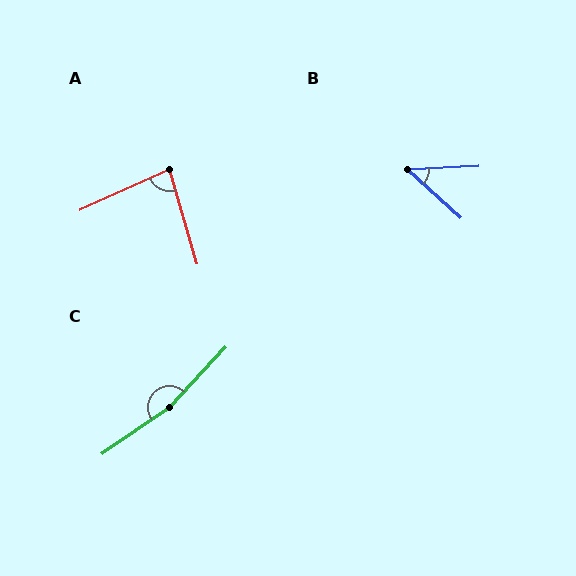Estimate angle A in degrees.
Approximately 82 degrees.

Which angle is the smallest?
B, at approximately 45 degrees.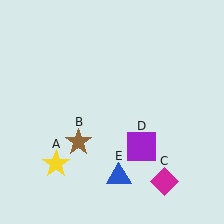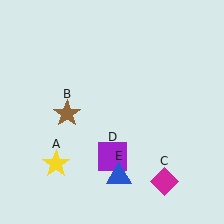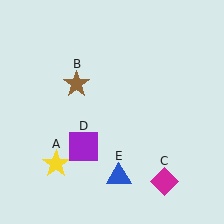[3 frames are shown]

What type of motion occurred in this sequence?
The brown star (object B), purple square (object D) rotated clockwise around the center of the scene.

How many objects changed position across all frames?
2 objects changed position: brown star (object B), purple square (object D).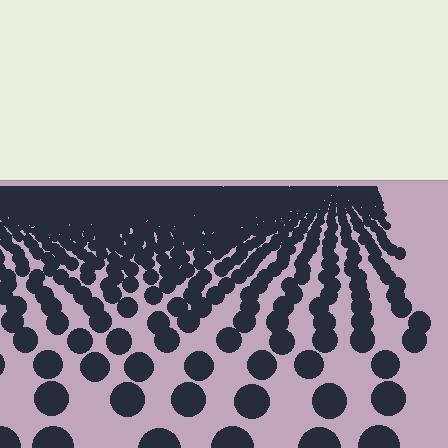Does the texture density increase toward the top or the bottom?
Density increases toward the top.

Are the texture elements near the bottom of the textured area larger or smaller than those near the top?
Larger. Near the bottom, elements are closer to the viewer and appear at a bigger on-screen size.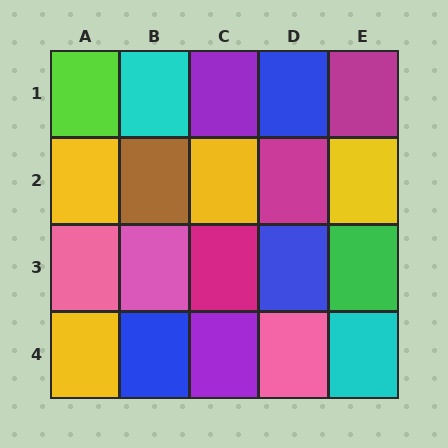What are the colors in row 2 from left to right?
Yellow, brown, yellow, magenta, yellow.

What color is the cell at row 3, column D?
Blue.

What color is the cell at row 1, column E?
Magenta.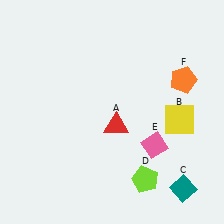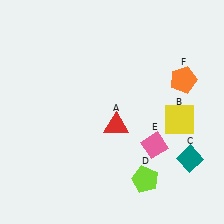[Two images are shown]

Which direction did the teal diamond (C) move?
The teal diamond (C) moved up.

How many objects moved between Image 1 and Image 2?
1 object moved between the two images.